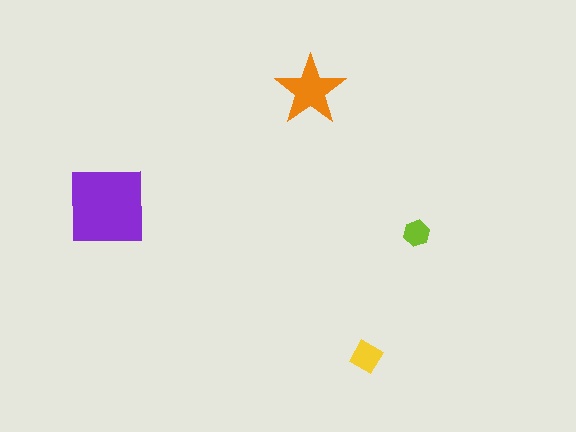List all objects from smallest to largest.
The lime hexagon, the yellow diamond, the orange star, the purple square.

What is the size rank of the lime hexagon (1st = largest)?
4th.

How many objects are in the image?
There are 4 objects in the image.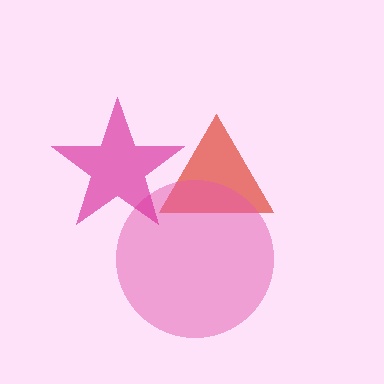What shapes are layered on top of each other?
The layered shapes are: a red triangle, a pink circle, a magenta star.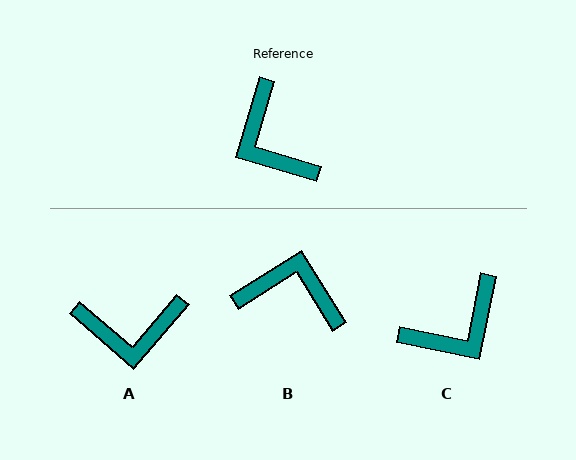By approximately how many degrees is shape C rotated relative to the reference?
Approximately 95 degrees counter-clockwise.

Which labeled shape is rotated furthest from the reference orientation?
B, about 132 degrees away.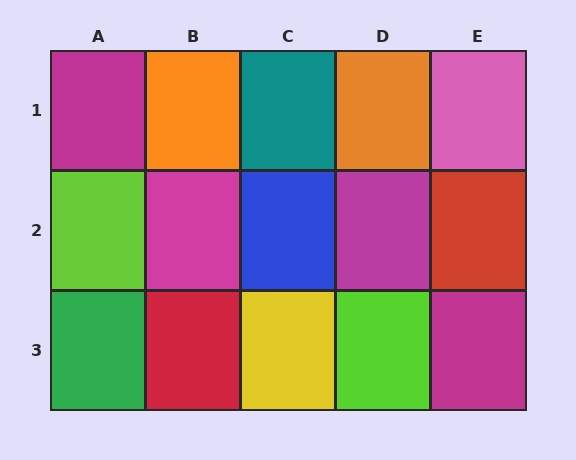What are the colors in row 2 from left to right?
Lime, magenta, blue, magenta, red.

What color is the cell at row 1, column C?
Teal.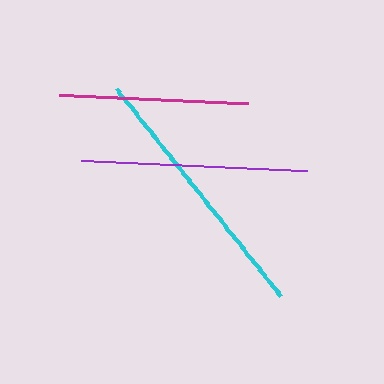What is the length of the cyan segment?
The cyan segment is approximately 265 pixels long.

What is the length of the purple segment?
The purple segment is approximately 227 pixels long.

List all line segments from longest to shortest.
From longest to shortest: cyan, purple, magenta.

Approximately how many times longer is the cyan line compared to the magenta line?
The cyan line is approximately 1.4 times the length of the magenta line.